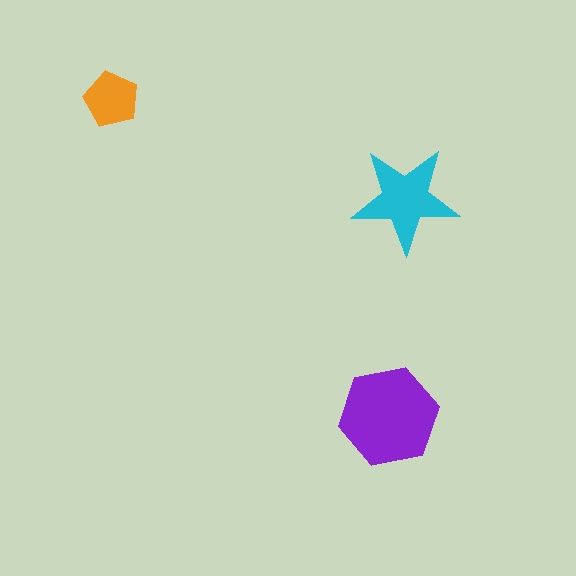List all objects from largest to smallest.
The purple hexagon, the cyan star, the orange pentagon.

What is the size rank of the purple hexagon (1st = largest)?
1st.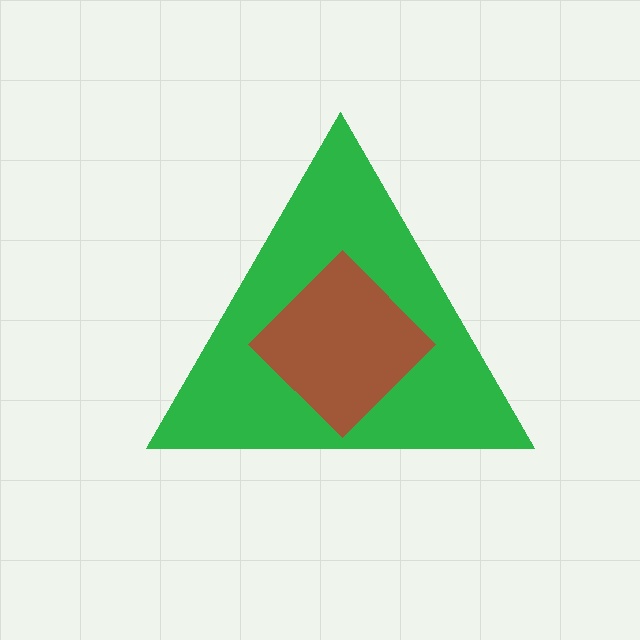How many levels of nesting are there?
2.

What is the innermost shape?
The brown diamond.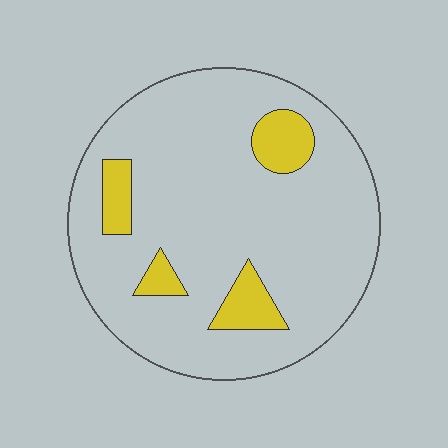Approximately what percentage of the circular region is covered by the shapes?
Approximately 15%.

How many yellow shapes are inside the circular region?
4.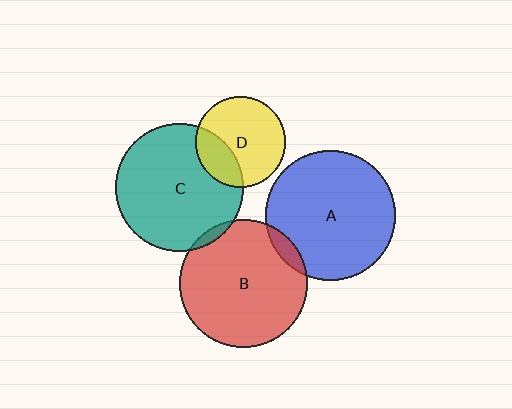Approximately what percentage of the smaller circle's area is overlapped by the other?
Approximately 25%.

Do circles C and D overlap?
Yes.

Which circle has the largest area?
Circle A (blue).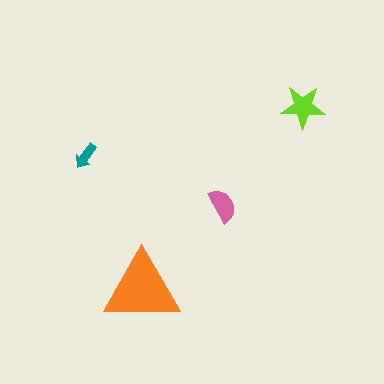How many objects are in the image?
There are 4 objects in the image.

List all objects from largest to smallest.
The orange triangle, the lime star, the pink semicircle, the teal arrow.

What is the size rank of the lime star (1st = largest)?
2nd.